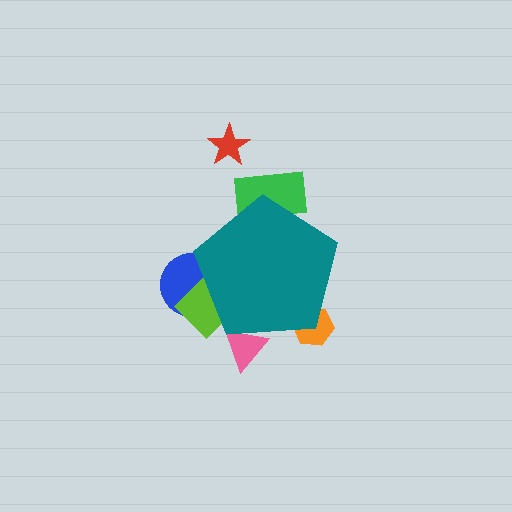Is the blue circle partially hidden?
Yes, the blue circle is partially hidden behind the teal pentagon.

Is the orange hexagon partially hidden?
Yes, the orange hexagon is partially hidden behind the teal pentagon.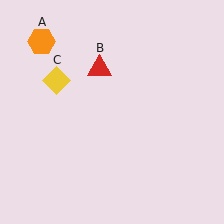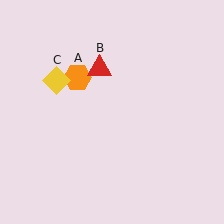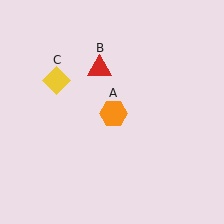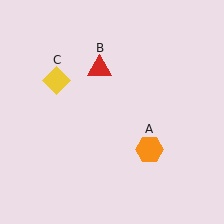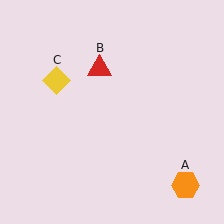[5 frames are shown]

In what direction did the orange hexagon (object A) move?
The orange hexagon (object A) moved down and to the right.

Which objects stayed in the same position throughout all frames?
Red triangle (object B) and yellow diamond (object C) remained stationary.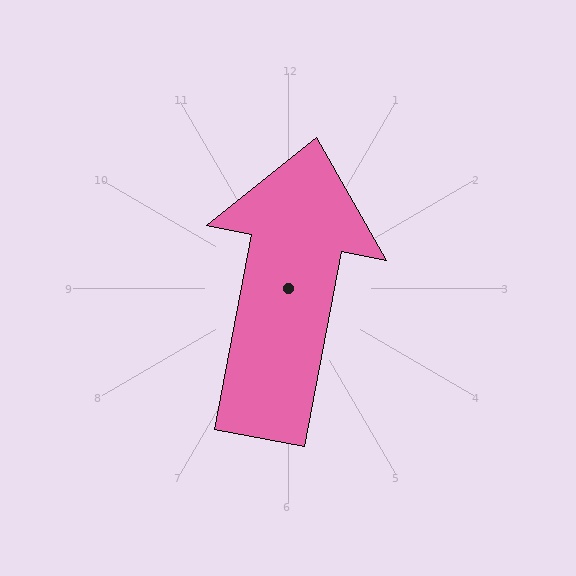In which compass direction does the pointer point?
North.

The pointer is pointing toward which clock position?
Roughly 12 o'clock.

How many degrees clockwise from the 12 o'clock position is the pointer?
Approximately 11 degrees.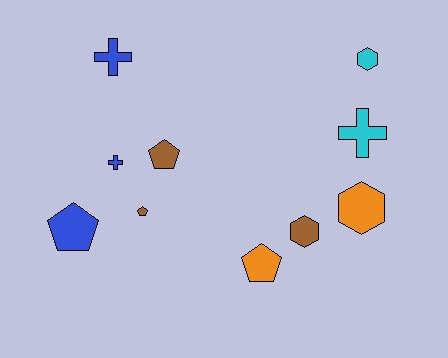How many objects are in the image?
There are 10 objects.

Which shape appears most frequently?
Pentagon, with 4 objects.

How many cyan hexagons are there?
There is 1 cyan hexagon.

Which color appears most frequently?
Blue, with 3 objects.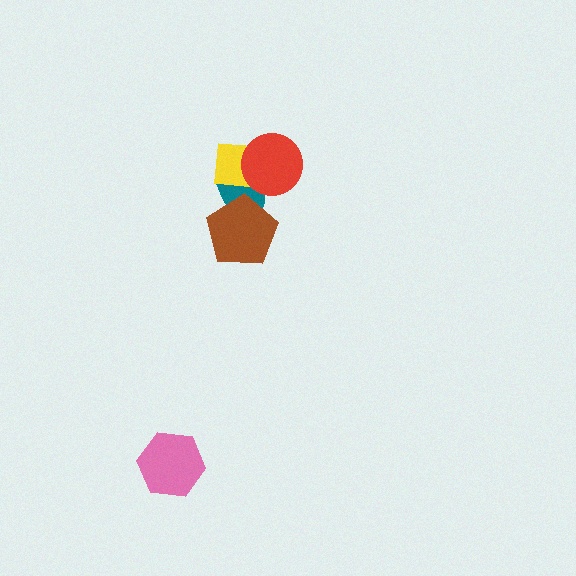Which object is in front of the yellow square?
The red circle is in front of the yellow square.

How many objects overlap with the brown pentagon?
1 object overlaps with the brown pentagon.